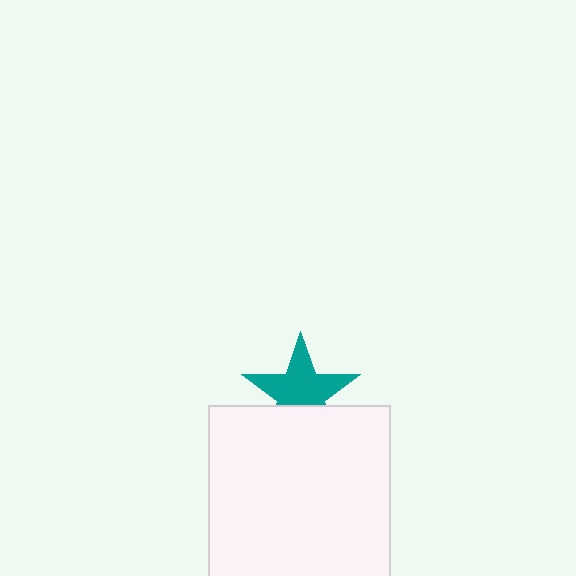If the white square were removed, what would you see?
You would see the complete teal star.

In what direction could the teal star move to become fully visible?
The teal star could move up. That would shift it out from behind the white square entirely.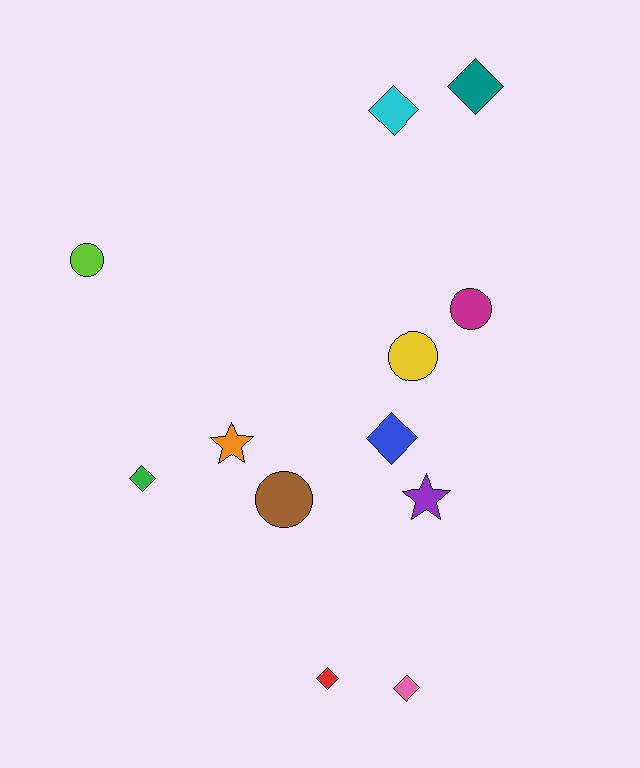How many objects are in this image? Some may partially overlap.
There are 12 objects.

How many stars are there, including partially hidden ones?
There are 2 stars.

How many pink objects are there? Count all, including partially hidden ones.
There is 1 pink object.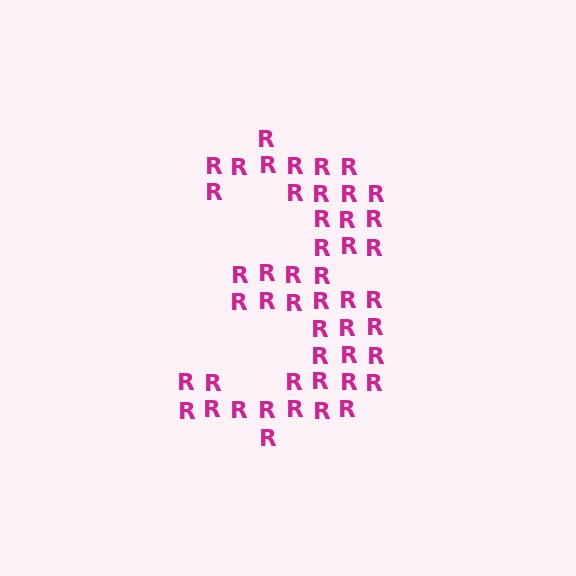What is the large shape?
The large shape is the digit 3.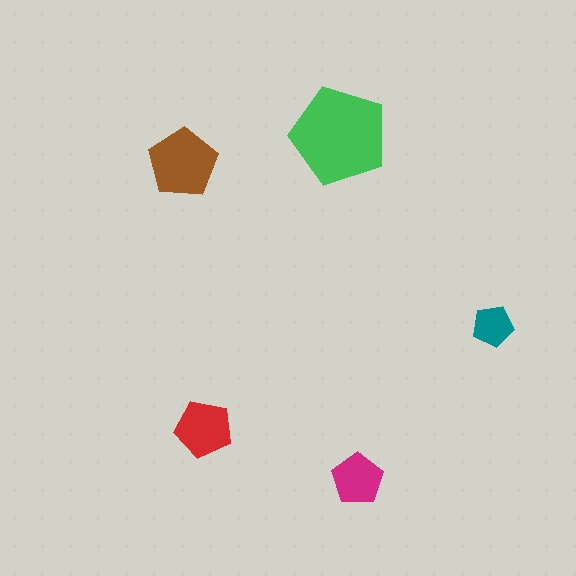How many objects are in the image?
There are 5 objects in the image.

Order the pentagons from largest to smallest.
the green one, the brown one, the red one, the magenta one, the teal one.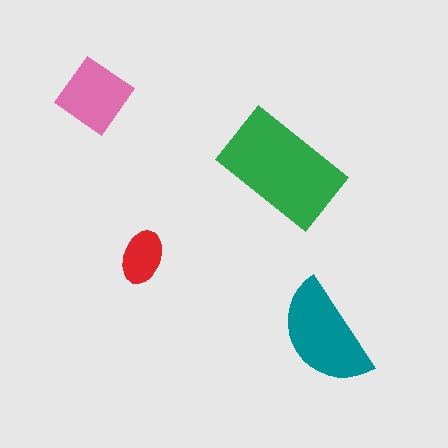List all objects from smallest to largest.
The red ellipse, the pink diamond, the teal semicircle, the green rectangle.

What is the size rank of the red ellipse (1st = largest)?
4th.